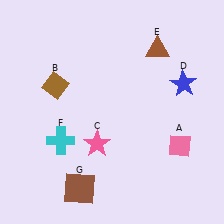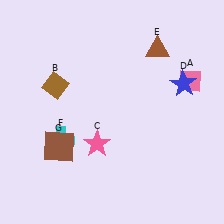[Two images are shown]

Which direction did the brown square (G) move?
The brown square (G) moved up.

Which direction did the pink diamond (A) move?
The pink diamond (A) moved up.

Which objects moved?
The objects that moved are: the pink diamond (A), the brown square (G).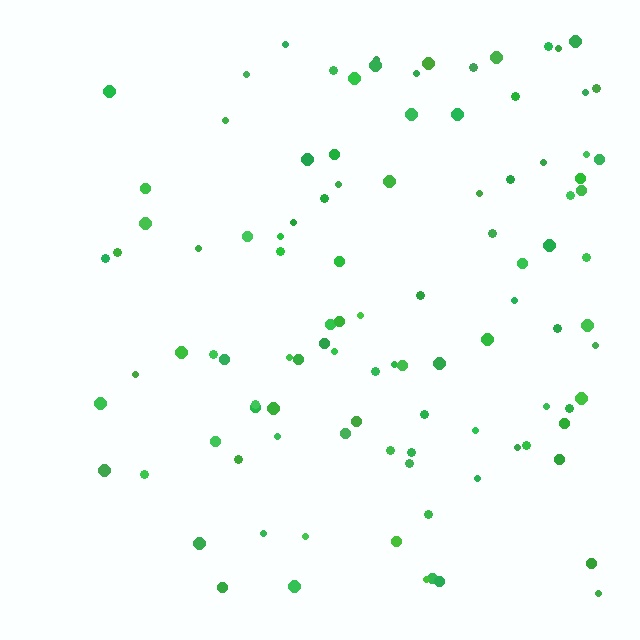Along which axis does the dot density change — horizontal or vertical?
Horizontal.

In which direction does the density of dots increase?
From left to right, with the right side densest.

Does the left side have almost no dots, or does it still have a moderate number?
Still a moderate number, just noticeably fewer than the right.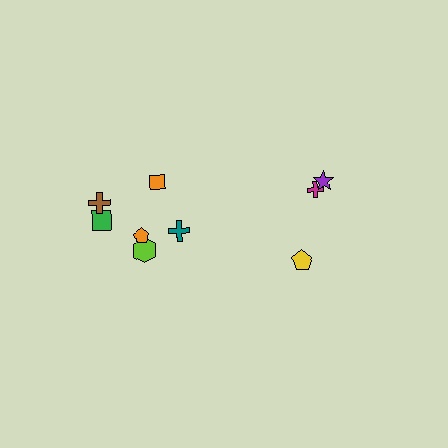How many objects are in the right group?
There are 3 objects.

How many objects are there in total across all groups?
There are 9 objects.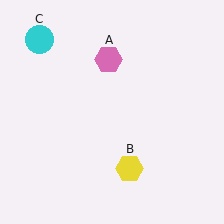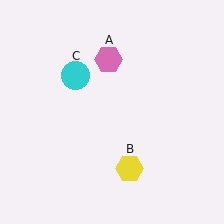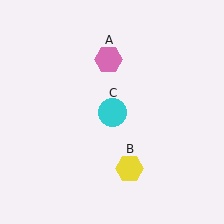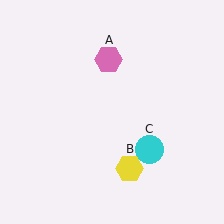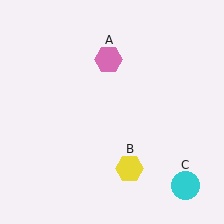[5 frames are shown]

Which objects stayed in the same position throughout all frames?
Pink hexagon (object A) and yellow hexagon (object B) remained stationary.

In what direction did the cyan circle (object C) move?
The cyan circle (object C) moved down and to the right.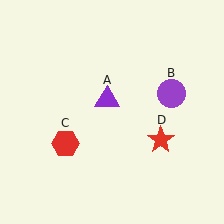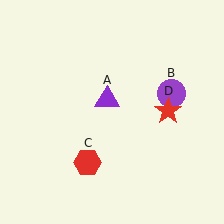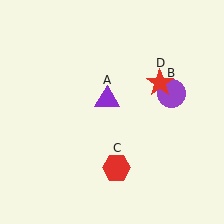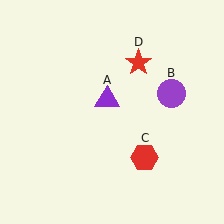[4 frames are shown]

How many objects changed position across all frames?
2 objects changed position: red hexagon (object C), red star (object D).